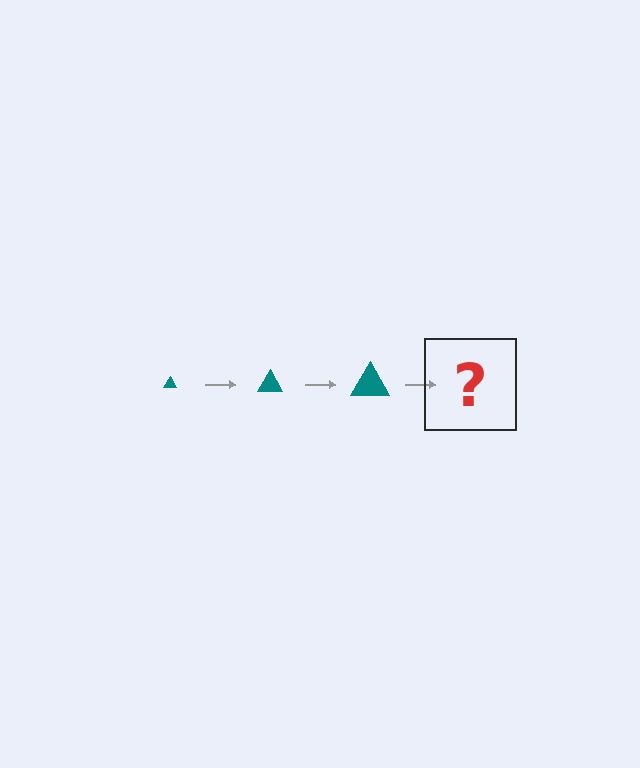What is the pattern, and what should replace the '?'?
The pattern is that the triangle gets progressively larger each step. The '?' should be a teal triangle, larger than the previous one.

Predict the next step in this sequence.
The next step is a teal triangle, larger than the previous one.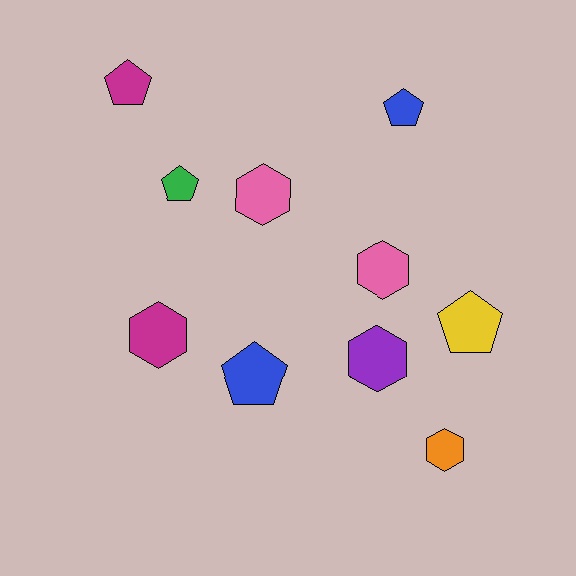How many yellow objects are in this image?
There is 1 yellow object.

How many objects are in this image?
There are 10 objects.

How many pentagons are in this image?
There are 5 pentagons.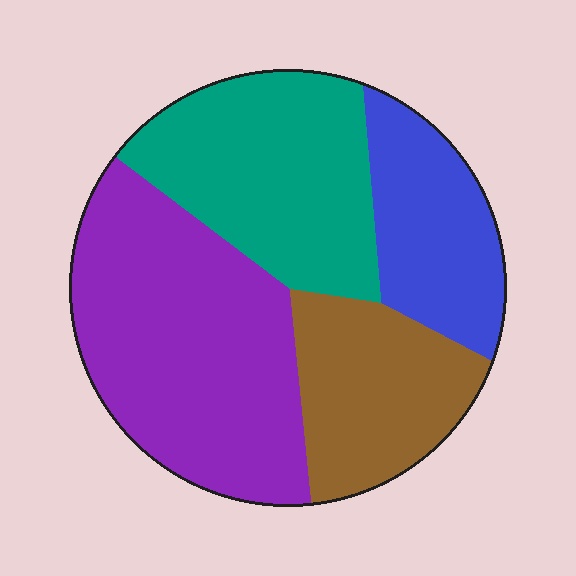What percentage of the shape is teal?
Teal covers around 25% of the shape.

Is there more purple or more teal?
Purple.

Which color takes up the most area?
Purple, at roughly 35%.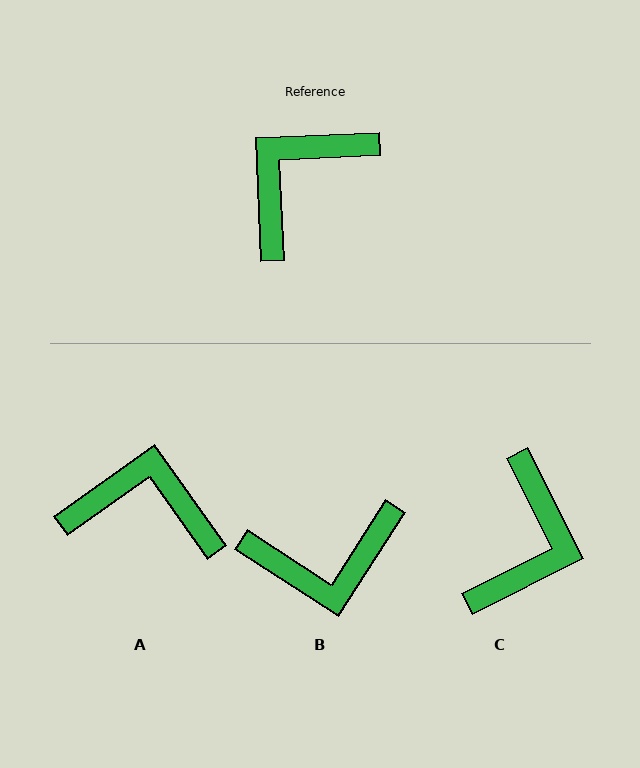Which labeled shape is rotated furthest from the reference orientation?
C, about 156 degrees away.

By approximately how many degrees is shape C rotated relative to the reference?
Approximately 156 degrees clockwise.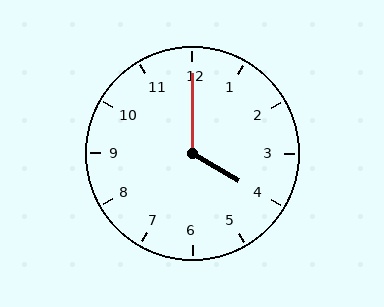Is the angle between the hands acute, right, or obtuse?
It is obtuse.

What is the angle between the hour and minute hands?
Approximately 120 degrees.